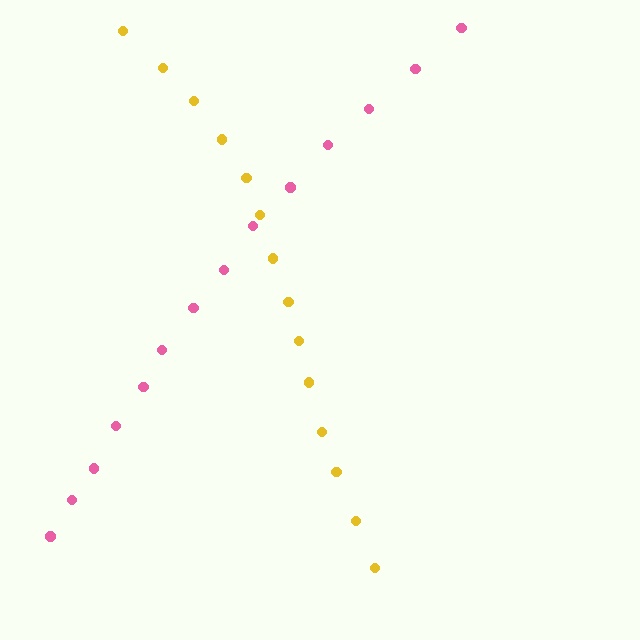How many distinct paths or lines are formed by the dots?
There are 2 distinct paths.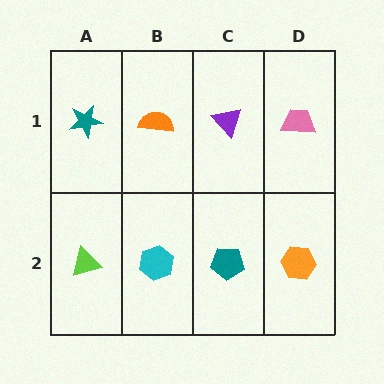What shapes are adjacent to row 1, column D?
An orange hexagon (row 2, column D), a purple triangle (row 1, column C).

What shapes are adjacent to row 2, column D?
A pink trapezoid (row 1, column D), a teal pentagon (row 2, column C).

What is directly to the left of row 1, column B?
A teal star.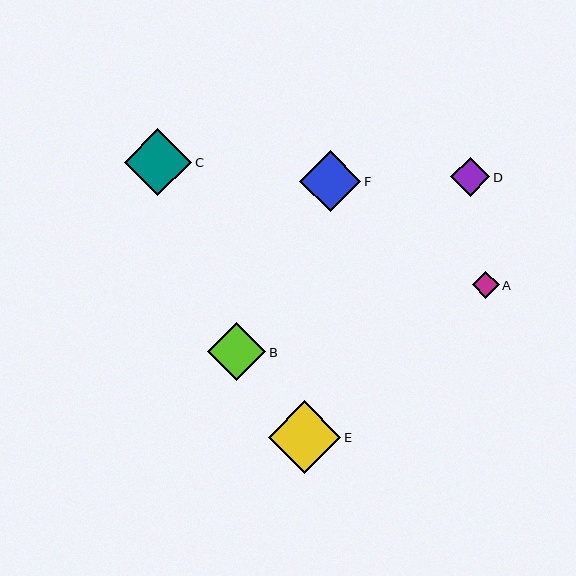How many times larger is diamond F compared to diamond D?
Diamond F is approximately 1.6 times the size of diamond D.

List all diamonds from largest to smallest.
From largest to smallest: E, C, F, B, D, A.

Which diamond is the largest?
Diamond E is the largest with a size of approximately 72 pixels.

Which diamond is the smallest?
Diamond A is the smallest with a size of approximately 27 pixels.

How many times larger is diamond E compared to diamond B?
Diamond E is approximately 1.2 times the size of diamond B.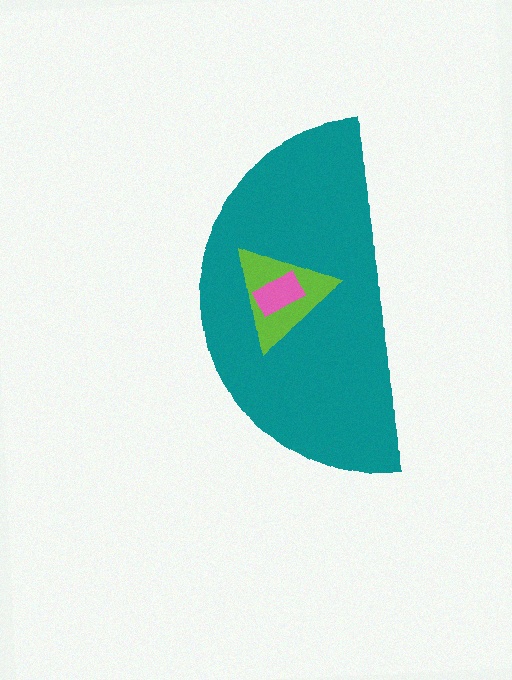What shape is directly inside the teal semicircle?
The lime triangle.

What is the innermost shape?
The pink rectangle.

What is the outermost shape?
The teal semicircle.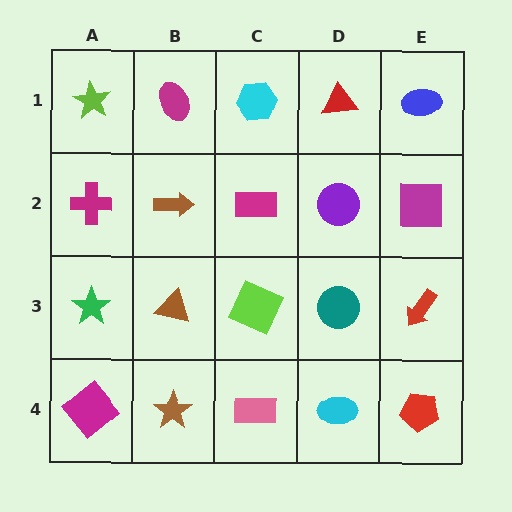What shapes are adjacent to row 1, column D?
A purple circle (row 2, column D), a cyan hexagon (row 1, column C), a blue ellipse (row 1, column E).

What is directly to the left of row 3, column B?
A green star.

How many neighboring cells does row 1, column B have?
3.